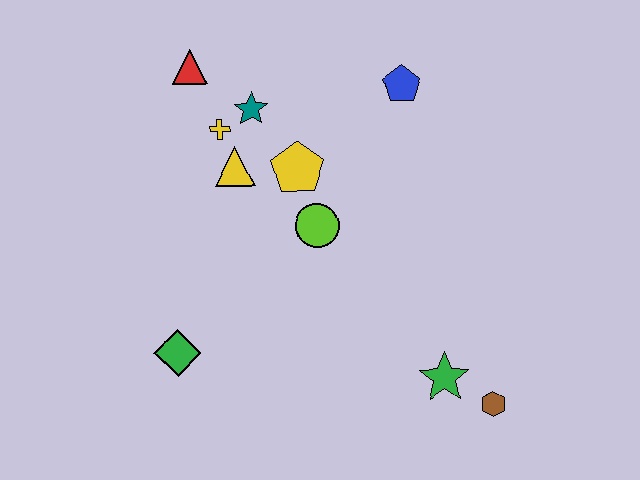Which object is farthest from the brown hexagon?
The red triangle is farthest from the brown hexagon.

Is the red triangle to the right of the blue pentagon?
No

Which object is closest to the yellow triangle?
The yellow cross is closest to the yellow triangle.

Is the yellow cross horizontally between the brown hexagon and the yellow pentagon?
No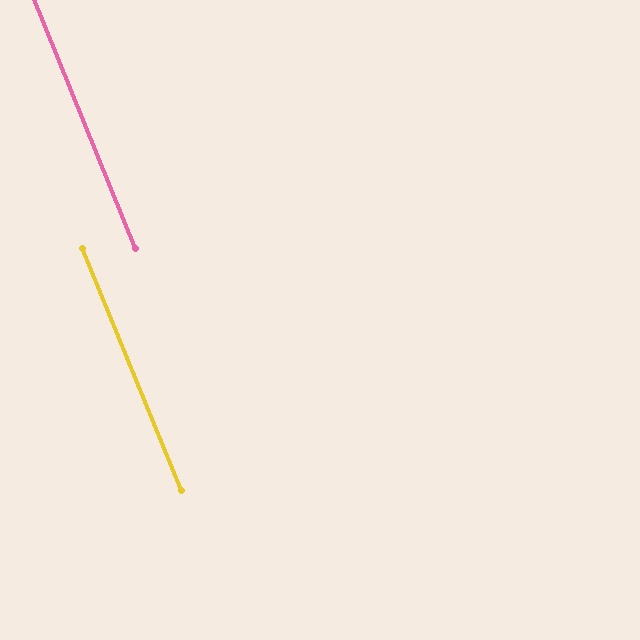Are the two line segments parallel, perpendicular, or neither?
Parallel — their directions differ by only 0.2°.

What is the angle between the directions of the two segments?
Approximately 0 degrees.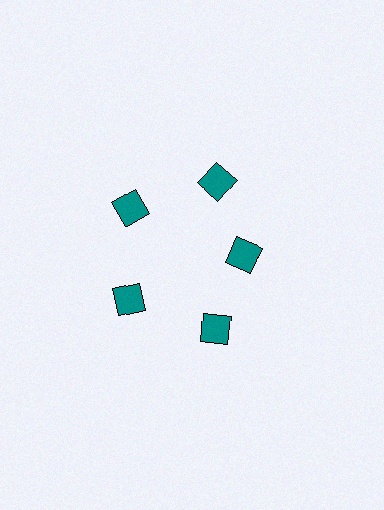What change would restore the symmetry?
The symmetry would be restored by moving it outward, back onto the ring so that all 5 diamonds sit at equal angles and equal distance from the center.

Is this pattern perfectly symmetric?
No. The 5 teal diamonds are arranged in a ring, but one element near the 3 o'clock position is pulled inward toward the center, breaking the 5-fold rotational symmetry.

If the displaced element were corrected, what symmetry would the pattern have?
It would have 5-fold rotational symmetry — the pattern would map onto itself every 72 degrees.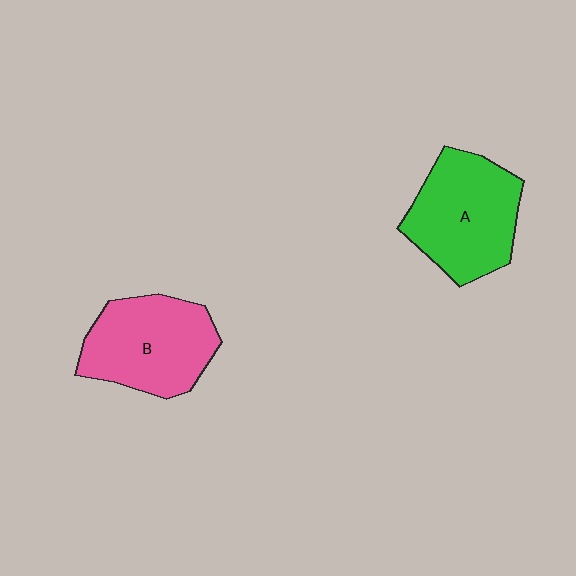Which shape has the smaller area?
Shape B (pink).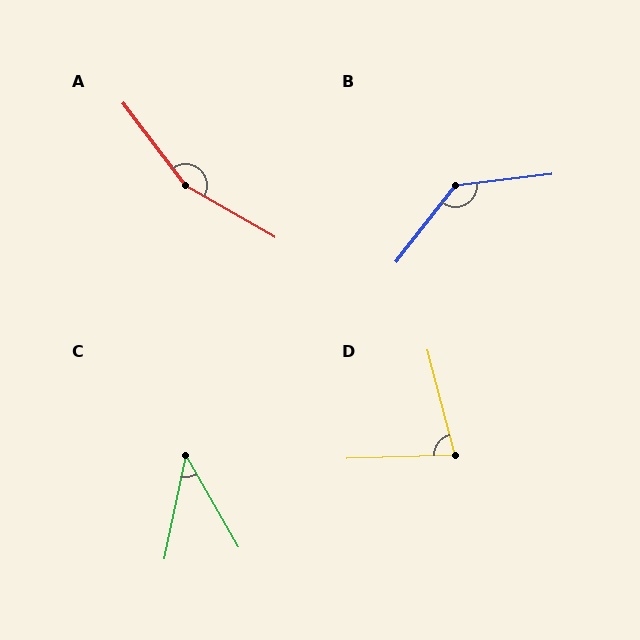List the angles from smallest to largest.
C (42°), D (77°), B (135°), A (157°).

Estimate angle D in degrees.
Approximately 77 degrees.